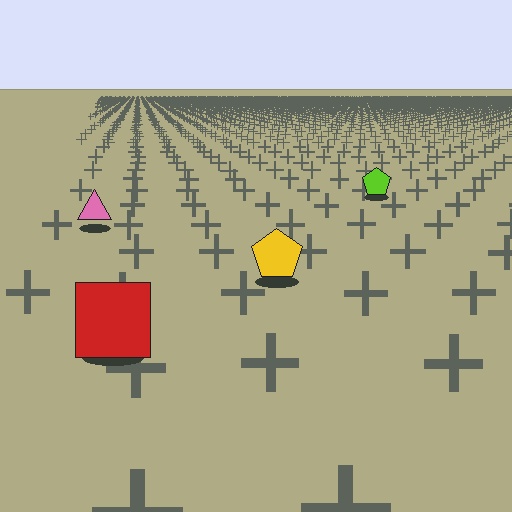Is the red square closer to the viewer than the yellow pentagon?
Yes. The red square is closer — you can tell from the texture gradient: the ground texture is coarser near it.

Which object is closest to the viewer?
The red square is closest. The texture marks near it are larger and more spread out.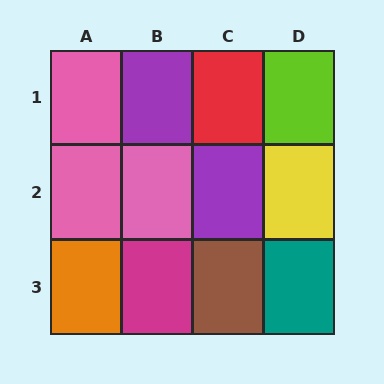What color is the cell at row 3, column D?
Teal.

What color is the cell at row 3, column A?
Orange.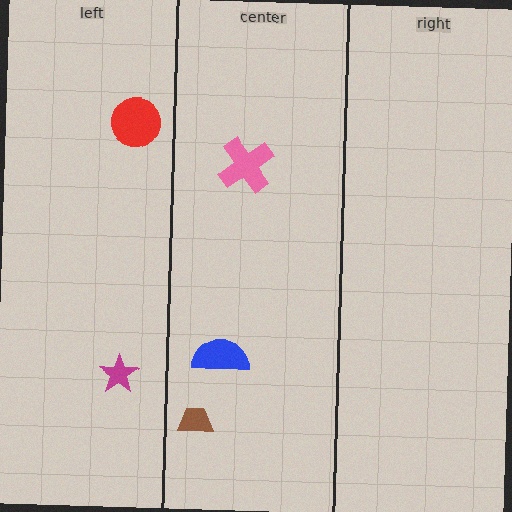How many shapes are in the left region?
2.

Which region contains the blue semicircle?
The center region.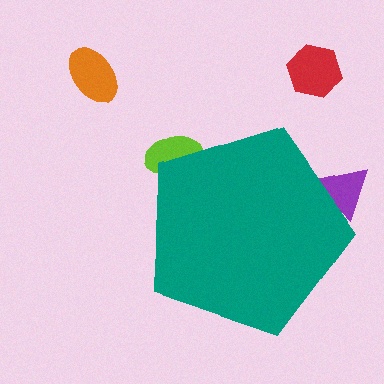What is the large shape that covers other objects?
A teal pentagon.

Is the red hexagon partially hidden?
No, the red hexagon is fully visible.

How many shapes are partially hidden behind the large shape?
2 shapes are partially hidden.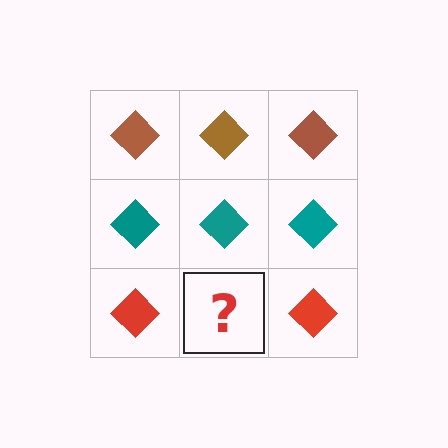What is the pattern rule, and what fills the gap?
The rule is that each row has a consistent color. The gap should be filled with a red diamond.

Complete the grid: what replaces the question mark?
The question mark should be replaced with a red diamond.